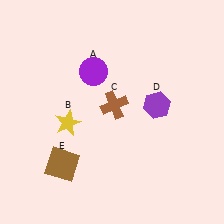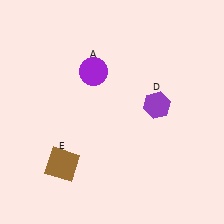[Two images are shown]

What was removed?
The brown cross (C), the yellow star (B) were removed in Image 2.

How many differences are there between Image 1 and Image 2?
There are 2 differences between the two images.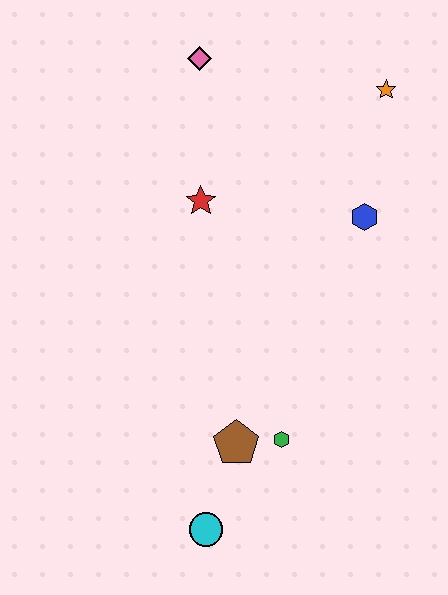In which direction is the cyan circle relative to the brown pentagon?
The cyan circle is below the brown pentagon.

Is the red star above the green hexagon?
Yes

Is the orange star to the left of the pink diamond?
No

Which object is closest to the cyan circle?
The brown pentagon is closest to the cyan circle.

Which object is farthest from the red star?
The cyan circle is farthest from the red star.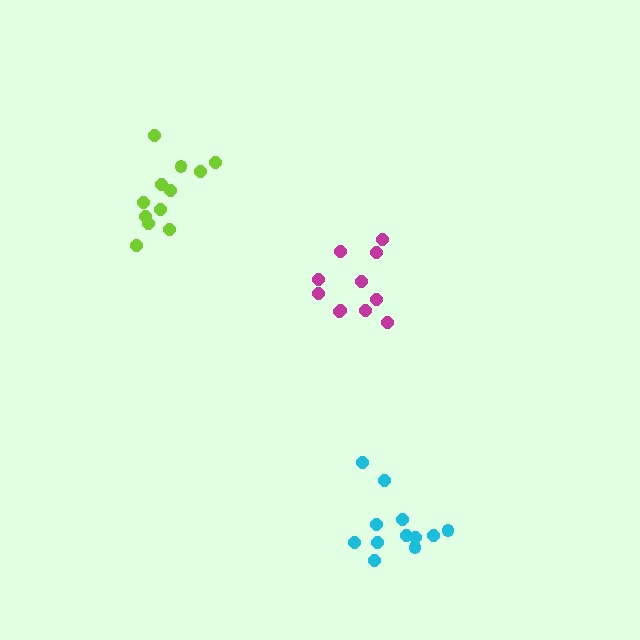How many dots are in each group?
Group 1: 12 dots, Group 2: 11 dots, Group 3: 12 dots (35 total).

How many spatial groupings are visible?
There are 3 spatial groupings.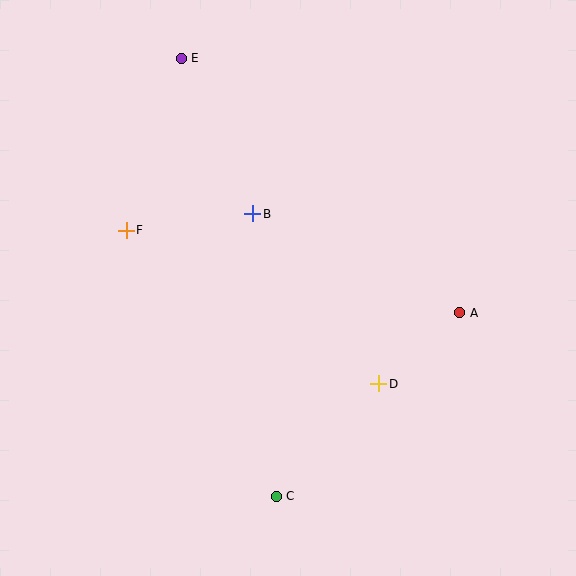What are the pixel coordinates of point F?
Point F is at (126, 230).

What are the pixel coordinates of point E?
Point E is at (181, 58).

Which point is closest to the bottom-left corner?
Point C is closest to the bottom-left corner.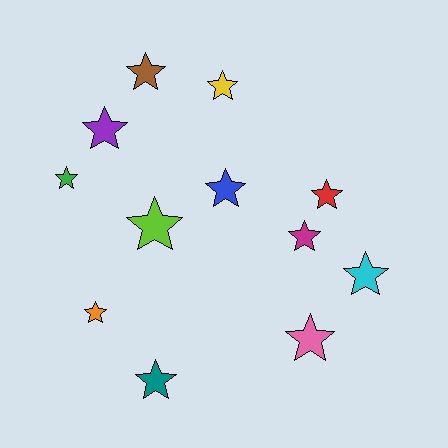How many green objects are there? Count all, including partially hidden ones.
There is 1 green object.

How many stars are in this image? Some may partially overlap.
There are 12 stars.